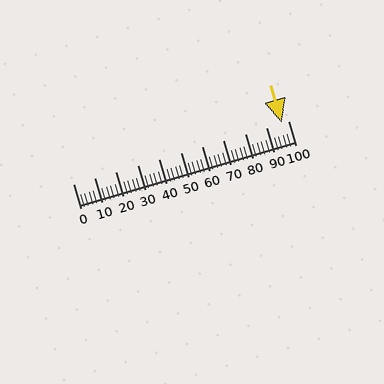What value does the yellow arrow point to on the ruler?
The yellow arrow points to approximately 97.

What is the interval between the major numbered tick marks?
The major tick marks are spaced 10 units apart.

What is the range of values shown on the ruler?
The ruler shows values from 0 to 100.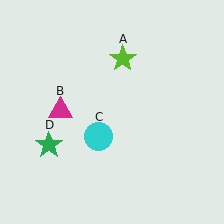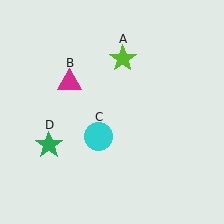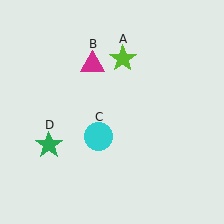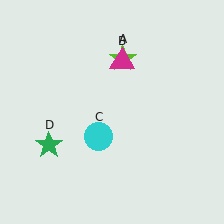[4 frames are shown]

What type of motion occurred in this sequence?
The magenta triangle (object B) rotated clockwise around the center of the scene.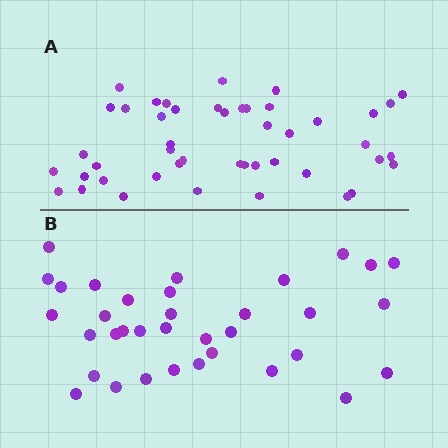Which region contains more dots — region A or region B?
Region A (the top region) has more dots.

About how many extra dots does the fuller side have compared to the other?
Region A has roughly 12 or so more dots than region B.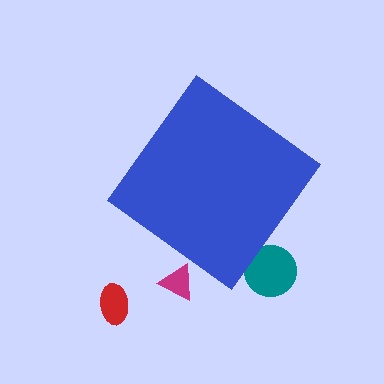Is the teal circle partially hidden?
Yes, the teal circle is partially hidden behind the blue diamond.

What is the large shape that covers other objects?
A blue diamond.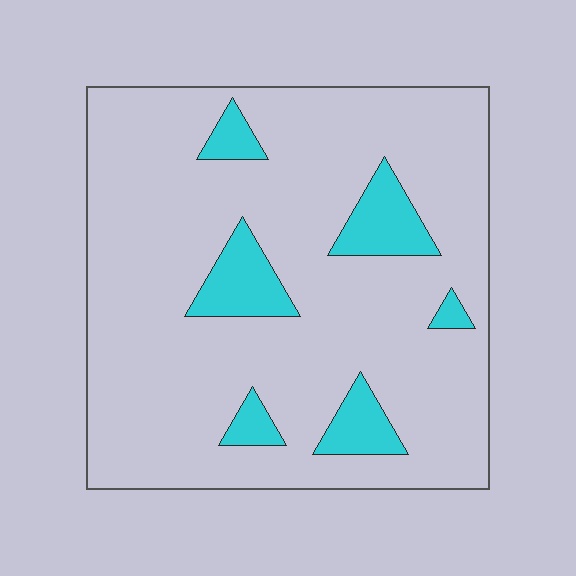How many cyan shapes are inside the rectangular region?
6.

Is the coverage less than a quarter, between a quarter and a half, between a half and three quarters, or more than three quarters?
Less than a quarter.